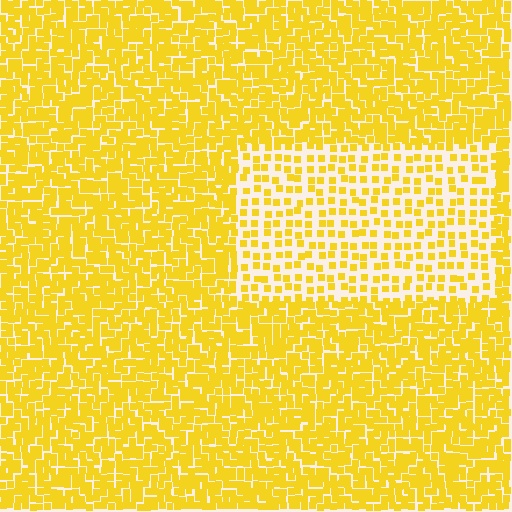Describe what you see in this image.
The image contains small yellow elements arranged at two different densities. A rectangle-shaped region is visible where the elements are less densely packed than the surrounding area.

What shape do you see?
I see a rectangle.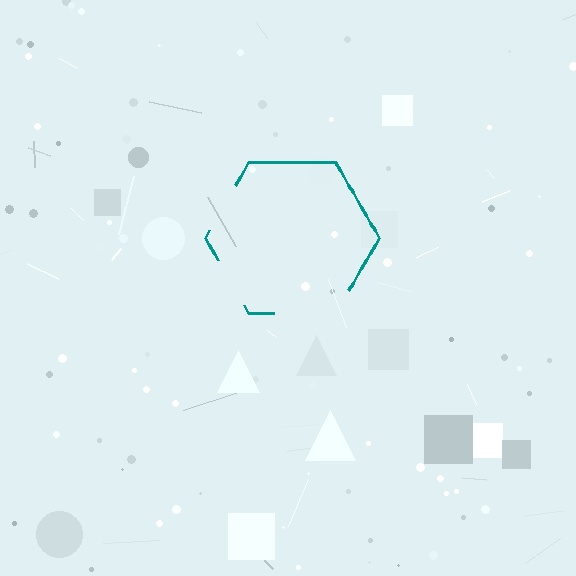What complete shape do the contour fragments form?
The contour fragments form a hexagon.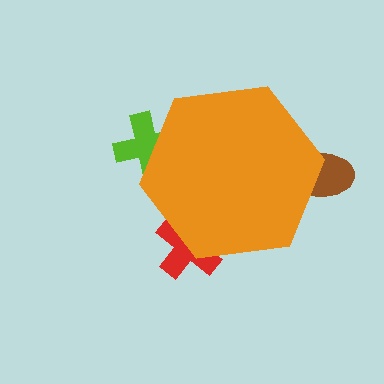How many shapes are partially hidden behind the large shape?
3 shapes are partially hidden.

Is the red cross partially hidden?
Yes, the red cross is partially hidden behind the orange hexagon.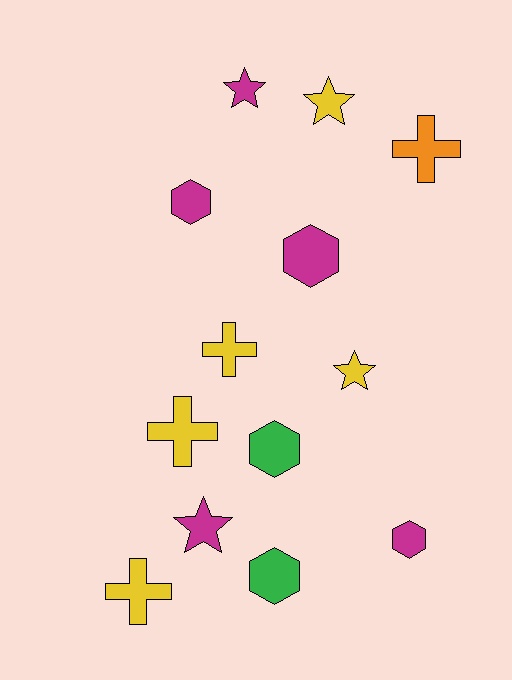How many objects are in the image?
There are 13 objects.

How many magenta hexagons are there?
There are 3 magenta hexagons.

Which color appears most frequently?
Magenta, with 5 objects.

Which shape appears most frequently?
Hexagon, with 5 objects.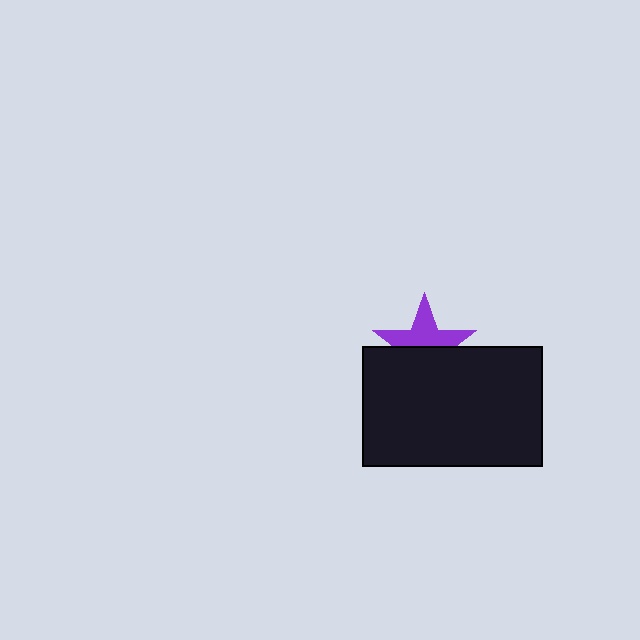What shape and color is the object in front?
The object in front is a black rectangle.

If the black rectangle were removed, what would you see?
You would see the complete purple star.